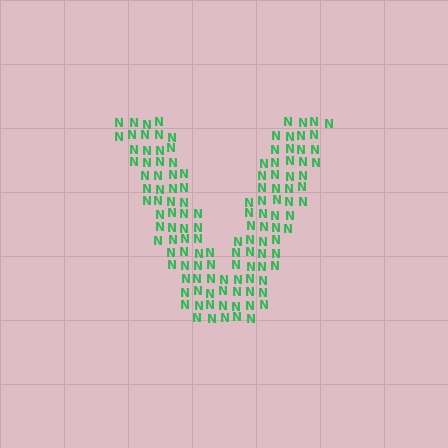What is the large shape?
The large shape is the letter V.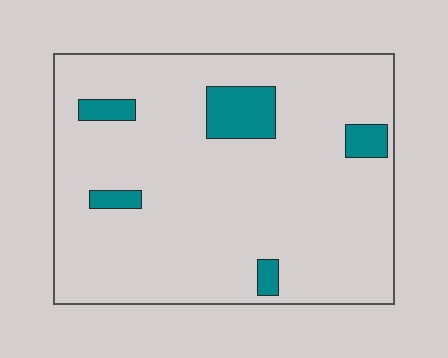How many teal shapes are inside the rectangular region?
5.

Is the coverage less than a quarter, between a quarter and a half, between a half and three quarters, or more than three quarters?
Less than a quarter.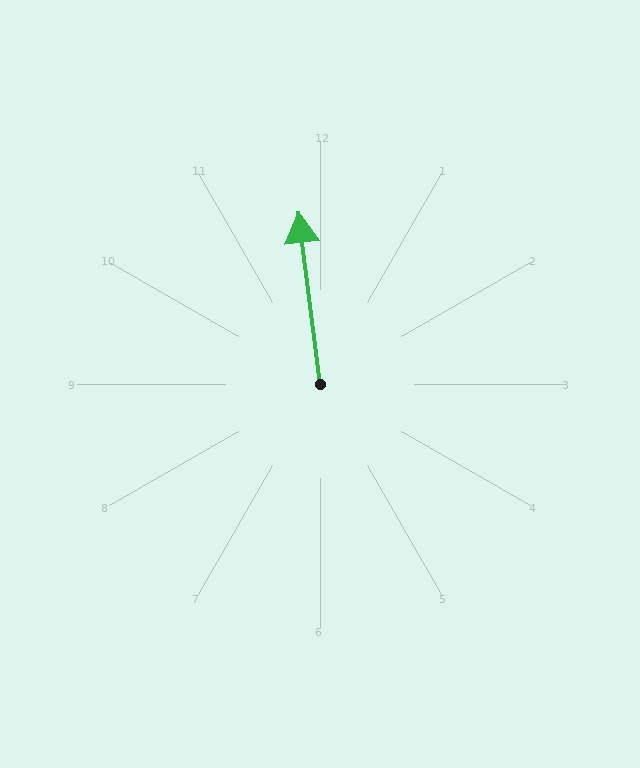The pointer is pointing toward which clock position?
Roughly 12 o'clock.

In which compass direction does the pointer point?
North.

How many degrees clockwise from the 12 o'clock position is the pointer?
Approximately 353 degrees.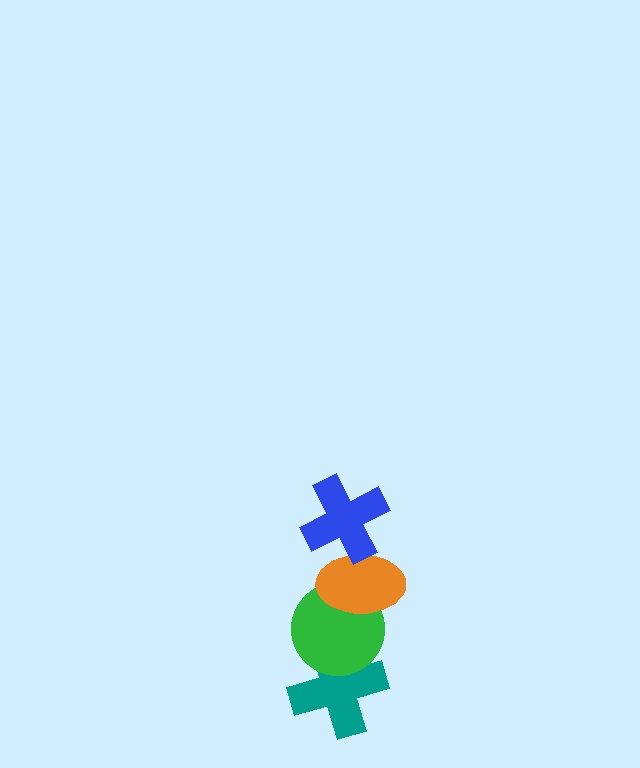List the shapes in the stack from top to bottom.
From top to bottom: the blue cross, the orange ellipse, the green circle, the teal cross.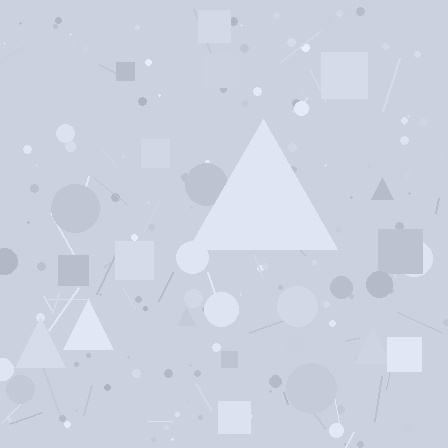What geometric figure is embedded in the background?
A triangle is embedded in the background.